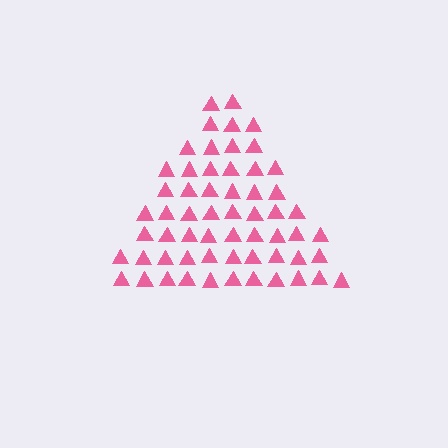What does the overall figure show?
The overall figure shows a triangle.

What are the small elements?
The small elements are triangles.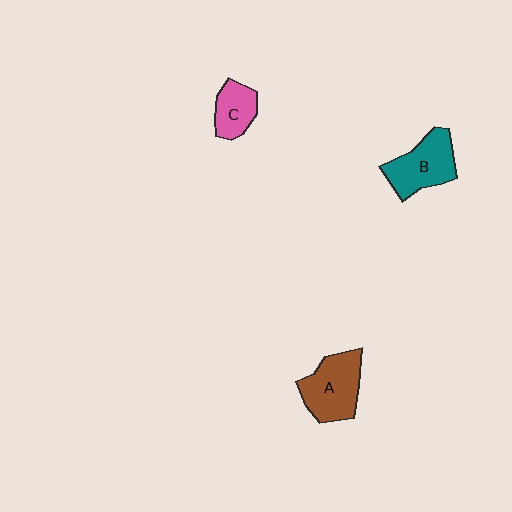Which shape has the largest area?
Shape A (brown).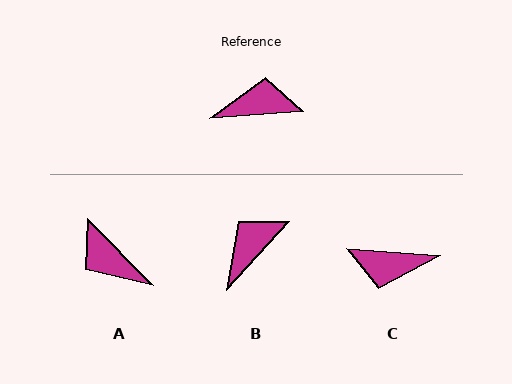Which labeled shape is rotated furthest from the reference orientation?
C, about 171 degrees away.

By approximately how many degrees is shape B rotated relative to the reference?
Approximately 43 degrees counter-clockwise.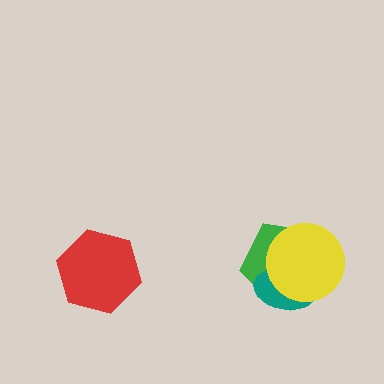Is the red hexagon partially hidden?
No, no other shape covers it.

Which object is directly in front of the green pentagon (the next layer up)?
The teal ellipse is directly in front of the green pentagon.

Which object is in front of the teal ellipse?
The yellow circle is in front of the teal ellipse.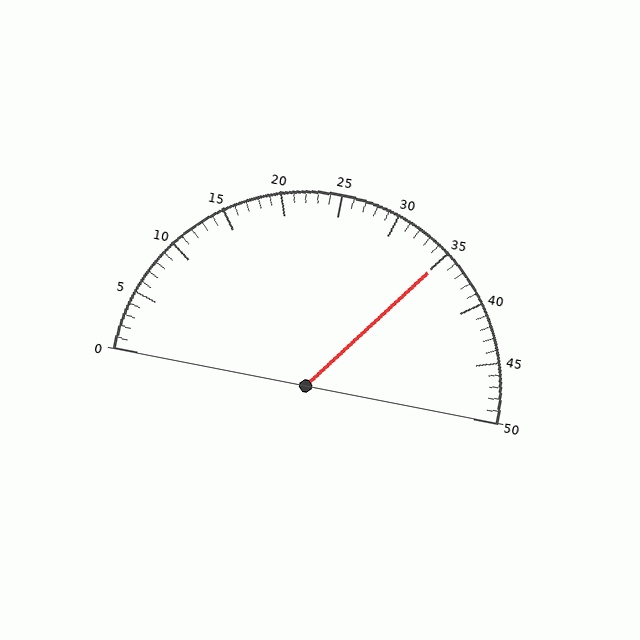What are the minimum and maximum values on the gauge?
The gauge ranges from 0 to 50.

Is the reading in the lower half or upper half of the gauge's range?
The reading is in the upper half of the range (0 to 50).